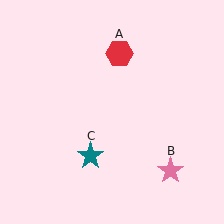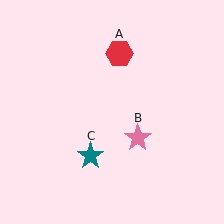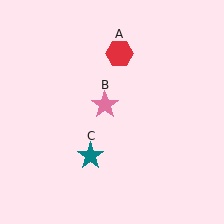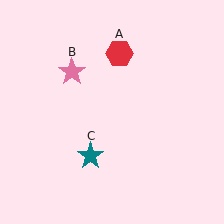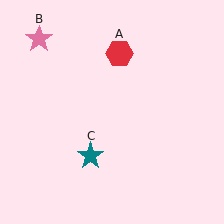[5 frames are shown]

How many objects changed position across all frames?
1 object changed position: pink star (object B).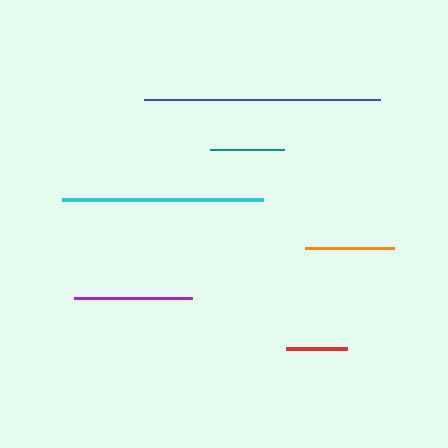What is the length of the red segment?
The red segment is approximately 61 pixels long.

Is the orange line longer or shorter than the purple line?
The purple line is longer than the orange line.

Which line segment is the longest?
The blue line is the longest at approximately 235 pixels.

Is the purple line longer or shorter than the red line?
The purple line is longer than the red line.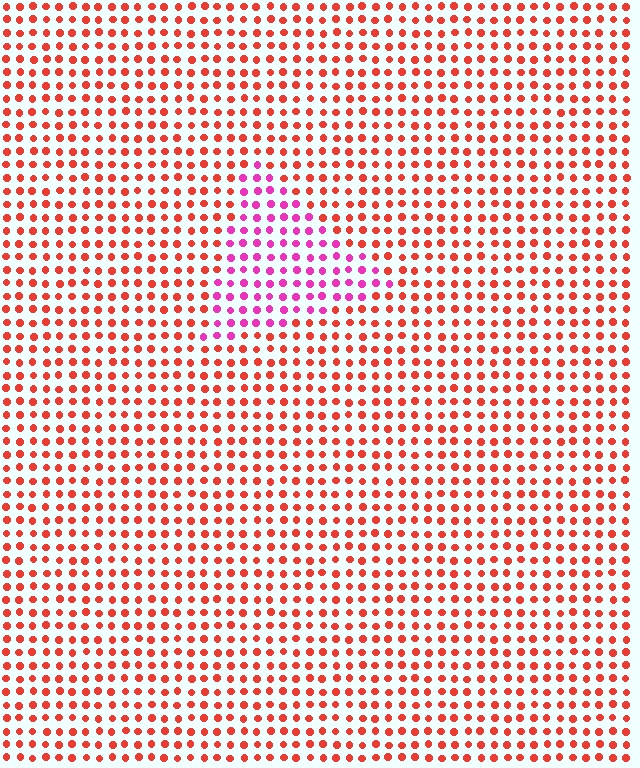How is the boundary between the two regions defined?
The boundary is defined purely by a slight shift in hue (about 47 degrees). Spacing, size, and orientation are identical on both sides.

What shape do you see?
I see a triangle.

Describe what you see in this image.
The image is filled with small red elements in a uniform arrangement. A triangle-shaped region is visible where the elements are tinted to a slightly different hue, forming a subtle color boundary.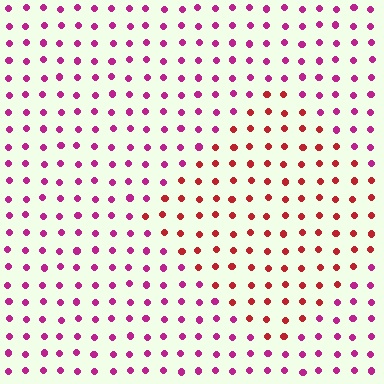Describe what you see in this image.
The image is filled with small magenta elements in a uniform arrangement. A diamond-shaped region is visible where the elements are tinted to a slightly different hue, forming a subtle color boundary.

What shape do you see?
I see a diamond.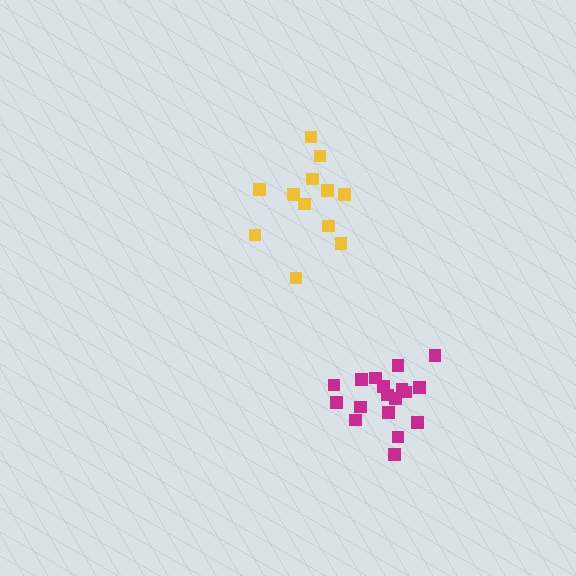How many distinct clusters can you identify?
There are 2 distinct clusters.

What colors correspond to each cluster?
The clusters are colored: yellow, magenta.